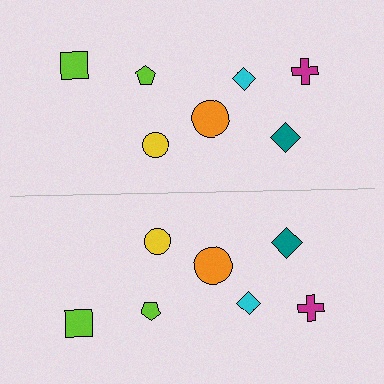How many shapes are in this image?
There are 14 shapes in this image.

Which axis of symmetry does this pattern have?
The pattern has a horizontal axis of symmetry running through the center of the image.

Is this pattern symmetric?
Yes, this pattern has bilateral (reflection) symmetry.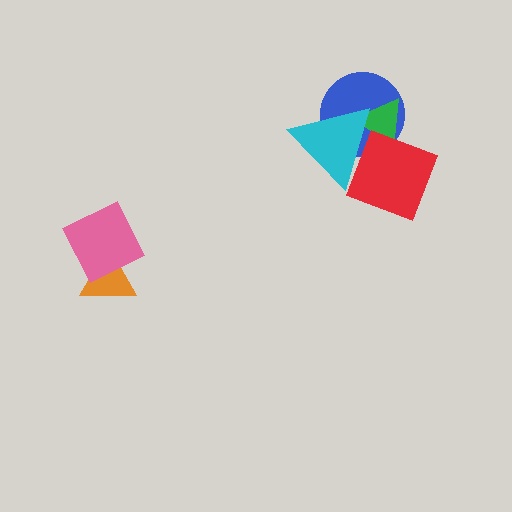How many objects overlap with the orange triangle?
1 object overlaps with the orange triangle.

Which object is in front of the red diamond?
The cyan triangle is in front of the red diamond.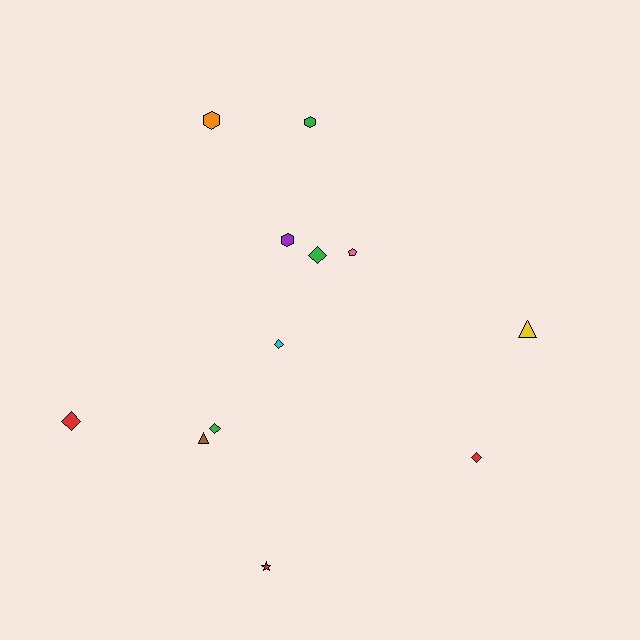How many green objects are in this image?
There are 3 green objects.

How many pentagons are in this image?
There is 1 pentagon.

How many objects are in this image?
There are 12 objects.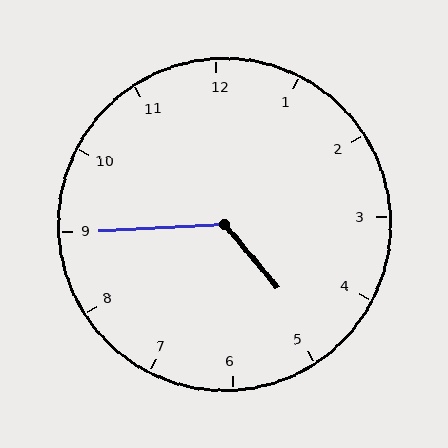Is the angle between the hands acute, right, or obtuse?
It is obtuse.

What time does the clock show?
4:45.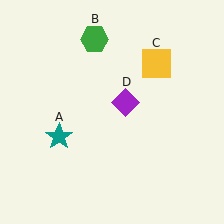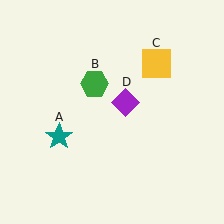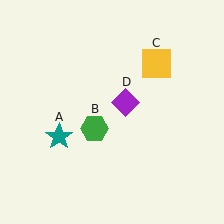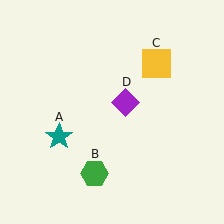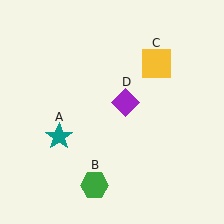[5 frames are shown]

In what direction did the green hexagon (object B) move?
The green hexagon (object B) moved down.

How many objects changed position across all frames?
1 object changed position: green hexagon (object B).